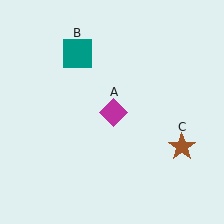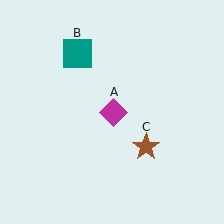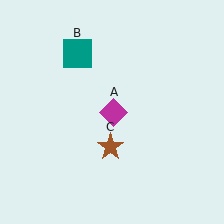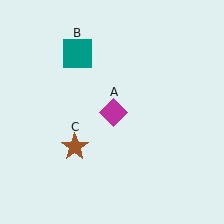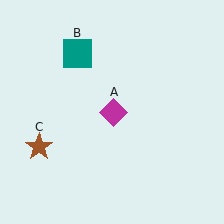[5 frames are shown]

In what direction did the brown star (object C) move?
The brown star (object C) moved left.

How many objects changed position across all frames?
1 object changed position: brown star (object C).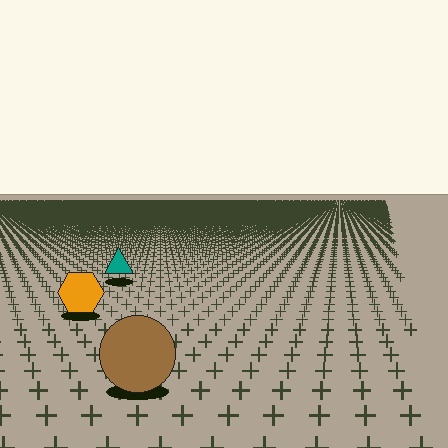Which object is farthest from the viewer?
The teal triangle is farthest from the viewer. It appears smaller and the ground texture around it is denser.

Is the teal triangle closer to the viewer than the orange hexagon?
No. The orange hexagon is closer — you can tell from the texture gradient: the ground texture is coarser near it.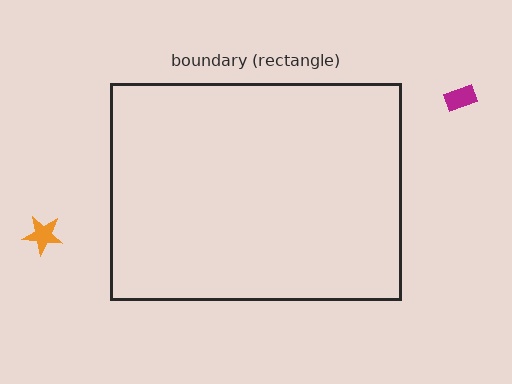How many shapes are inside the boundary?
0 inside, 2 outside.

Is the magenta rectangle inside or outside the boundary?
Outside.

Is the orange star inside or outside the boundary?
Outside.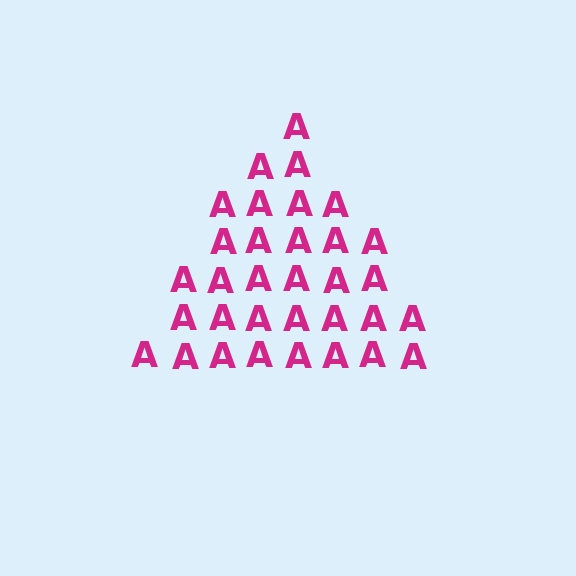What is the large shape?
The large shape is a triangle.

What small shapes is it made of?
It is made of small letter A's.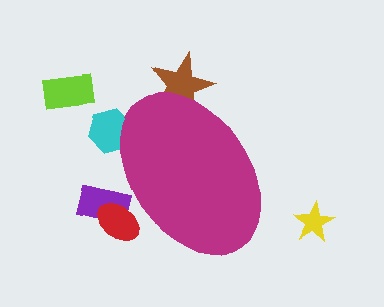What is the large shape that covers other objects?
A magenta ellipse.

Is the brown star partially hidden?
Yes, the brown star is partially hidden behind the magenta ellipse.